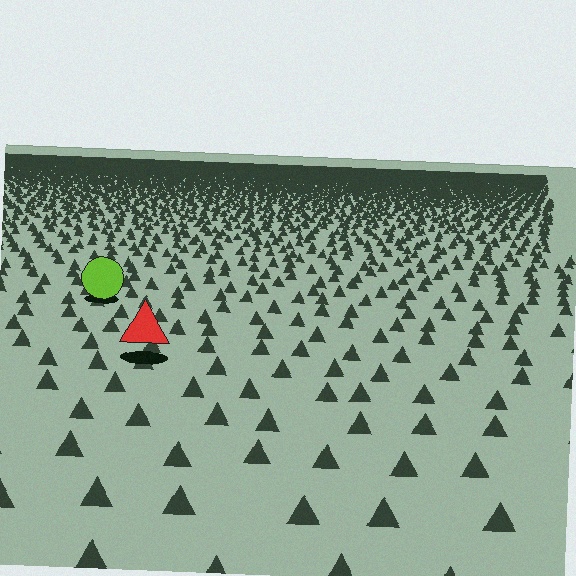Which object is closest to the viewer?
The red triangle is closest. The texture marks near it are larger and more spread out.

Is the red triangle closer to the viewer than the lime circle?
Yes. The red triangle is closer — you can tell from the texture gradient: the ground texture is coarser near it.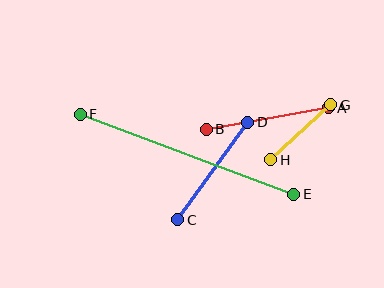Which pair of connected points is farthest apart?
Points E and F are farthest apart.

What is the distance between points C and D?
The distance is approximately 120 pixels.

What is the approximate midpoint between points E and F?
The midpoint is at approximately (187, 154) pixels.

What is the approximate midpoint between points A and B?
The midpoint is at approximately (267, 119) pixels.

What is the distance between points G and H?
The distance is approximately 81 pixels.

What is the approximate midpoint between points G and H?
The midpoint is at approximately (301, 132) pixels.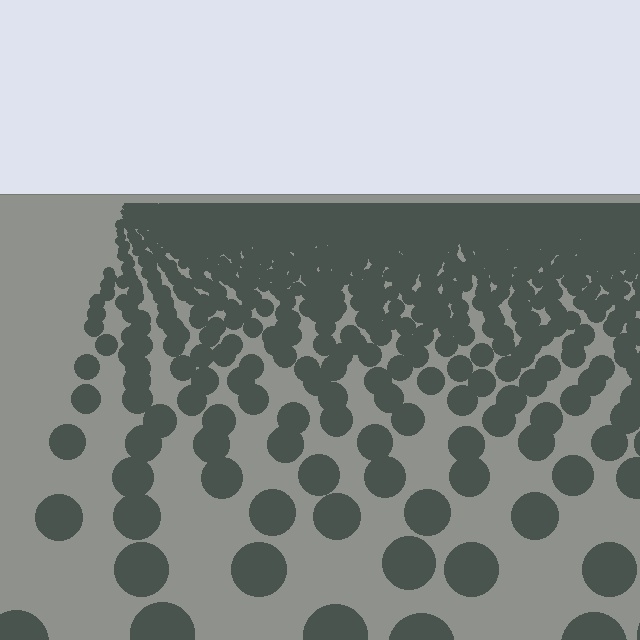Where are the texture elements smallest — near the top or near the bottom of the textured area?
Near the top.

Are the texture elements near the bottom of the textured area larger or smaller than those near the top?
Larger. Near the bottom, elements are closer to the viewer and appear at a bigger on-screen size.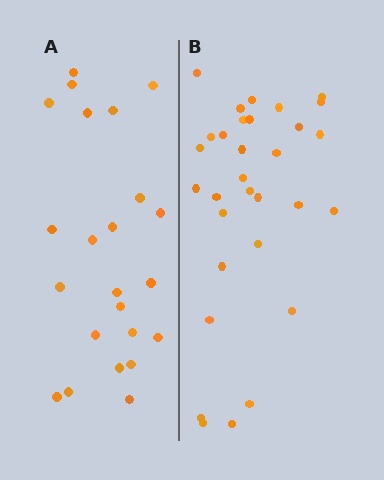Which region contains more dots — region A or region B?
Region B (the right region) has more dots.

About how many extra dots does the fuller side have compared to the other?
Region B has roughly 8 or so more dots than region A.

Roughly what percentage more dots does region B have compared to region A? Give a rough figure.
About 35% more.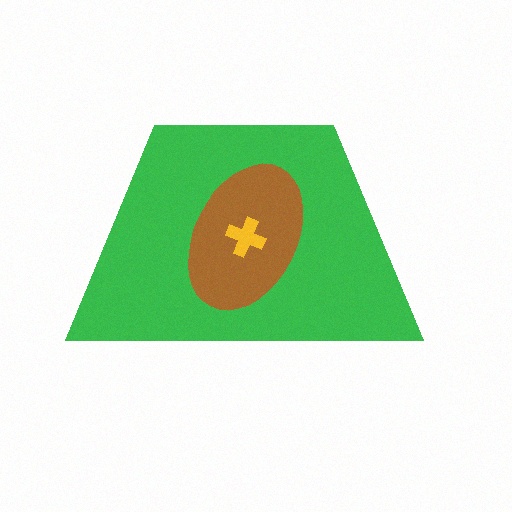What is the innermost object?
The yellow cross.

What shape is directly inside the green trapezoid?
The brown ellipse.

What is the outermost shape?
The green trapezoid.